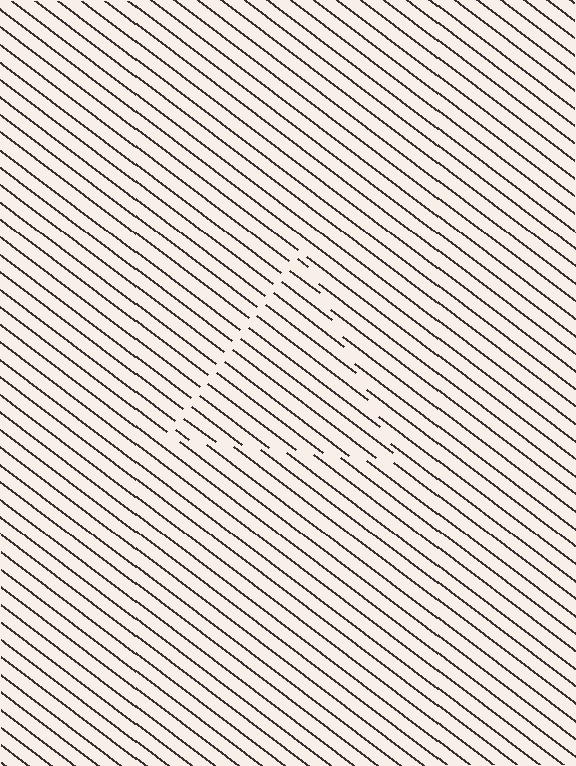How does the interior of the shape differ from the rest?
The interior of the shape contains the same grating, shifted by half a period — the contour is defined by the phase discontinuity where line-ends from the inner and outer gratings abut.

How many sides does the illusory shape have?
3 sides — the line-ends trace a triangle.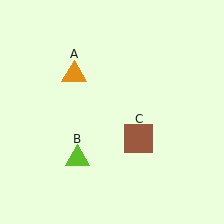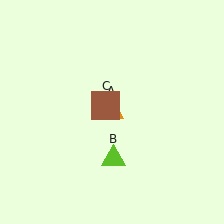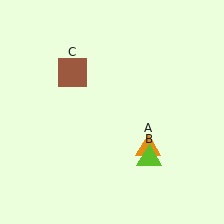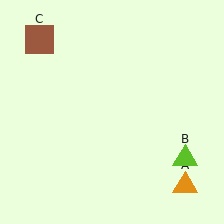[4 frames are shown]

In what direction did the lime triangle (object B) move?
The lime triangle (object B) moved right.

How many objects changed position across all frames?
3 objects changed position: orange triangle (object A), lime triangle (object B), brown square (object C).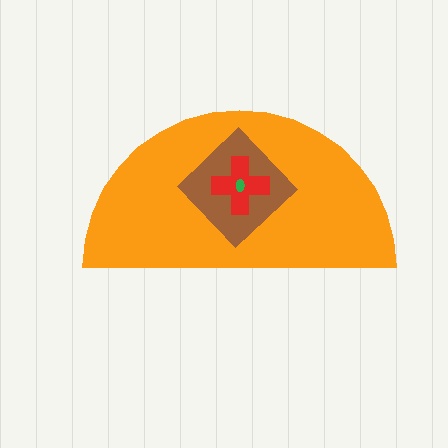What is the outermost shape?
The orange semicircle.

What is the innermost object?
The green ellipse.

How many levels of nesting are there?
4.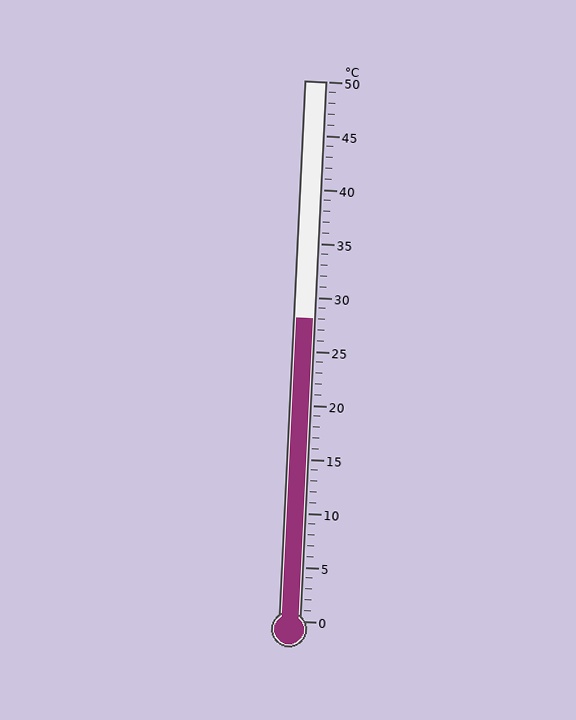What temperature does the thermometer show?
The thermometer shows approximately 28°C.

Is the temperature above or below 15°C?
The temperature is above 15°C.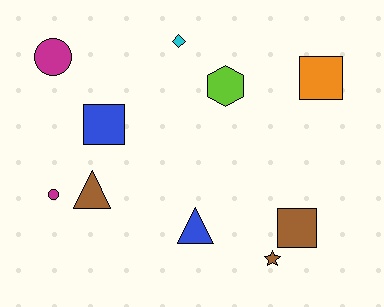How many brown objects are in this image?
There are 3 brown objects.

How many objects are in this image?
There are 10 objects.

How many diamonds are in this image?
There is 1 diamond.